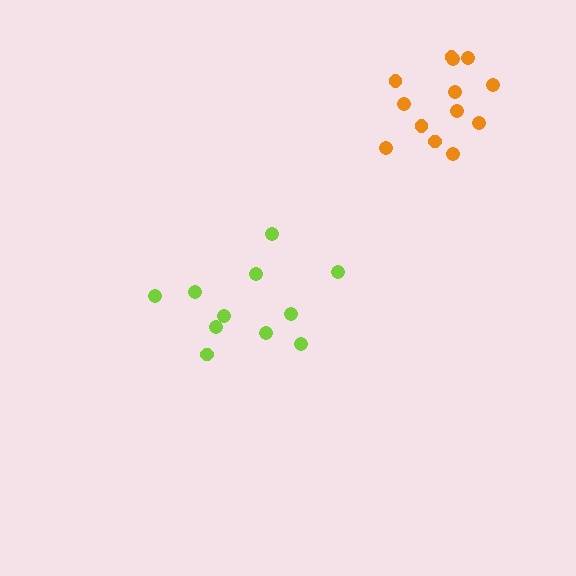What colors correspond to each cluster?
The clusters are colored: orange, lime.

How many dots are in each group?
Group 1: 13 dots, Group 2: 11 dots (24 total).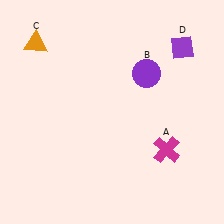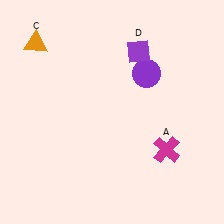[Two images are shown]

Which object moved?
The purple diamond (D) moved left.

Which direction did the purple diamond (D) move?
The purple diamond (D) moved left.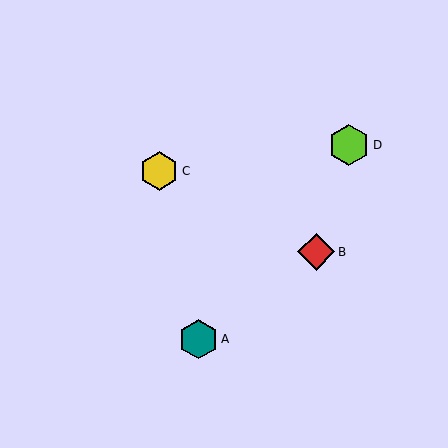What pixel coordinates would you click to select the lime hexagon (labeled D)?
Click at (349, 145) to select the lime hexagon D.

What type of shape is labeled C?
Shape C is a yellow hexagon.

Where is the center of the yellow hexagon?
The center of the yellow hexagon is at (159, 171).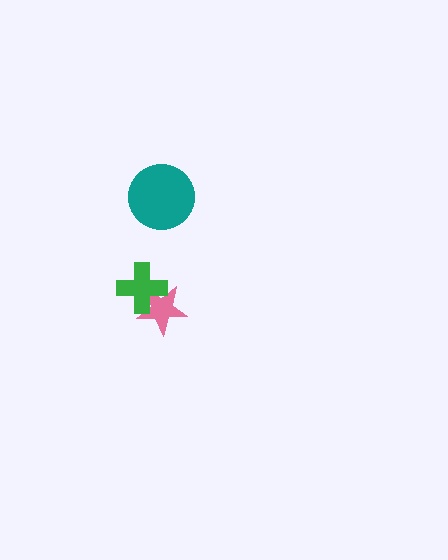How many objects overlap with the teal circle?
0 objects overlap with the teal circle.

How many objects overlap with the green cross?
1 object overlaps with the green cross.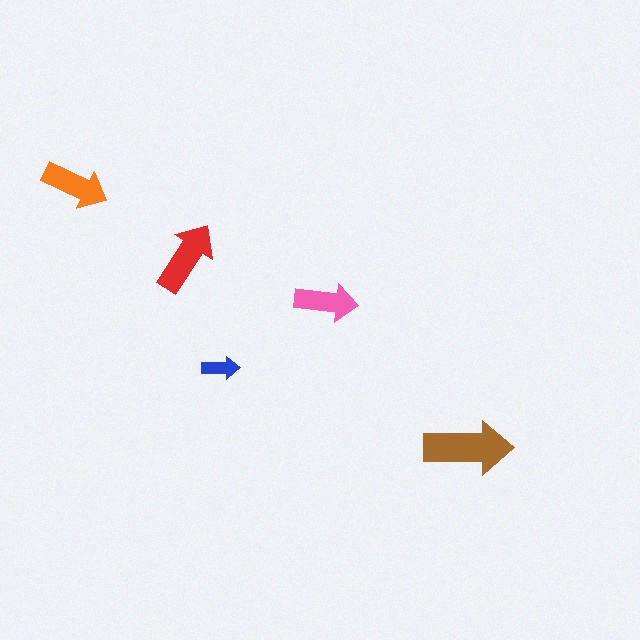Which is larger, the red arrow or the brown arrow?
The brown one.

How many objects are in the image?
There are 5 objects in the image.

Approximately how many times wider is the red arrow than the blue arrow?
About 2 times wider.